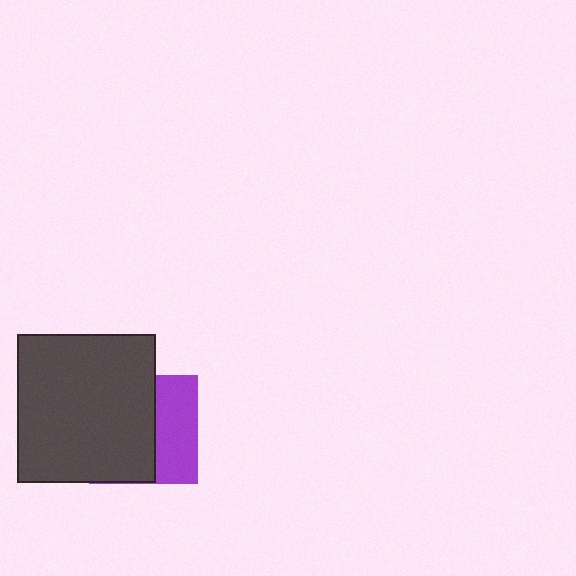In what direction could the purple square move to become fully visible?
The purple square could move right. That would shift it out from behind the dark gray rectangle entirely.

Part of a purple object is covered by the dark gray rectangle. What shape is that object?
It is a square.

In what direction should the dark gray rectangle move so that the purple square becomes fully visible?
The dark gray rectangle should move left. That is the shortest direction to clear the overlap and leave the purple square fully visible.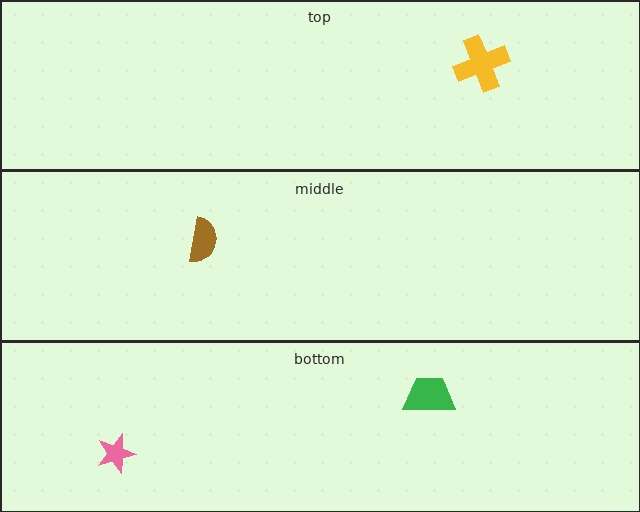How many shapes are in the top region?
1.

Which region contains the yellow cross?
The top region.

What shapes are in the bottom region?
The green trapezoid, the pink star.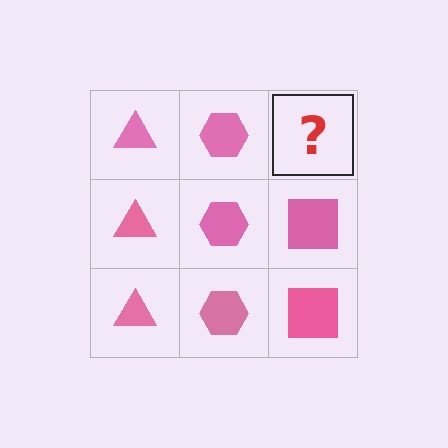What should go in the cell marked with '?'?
The missing cell should contain a pink square.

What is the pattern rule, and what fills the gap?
The rule is that each column has a consistent shape. The gap should be filled with a pink square.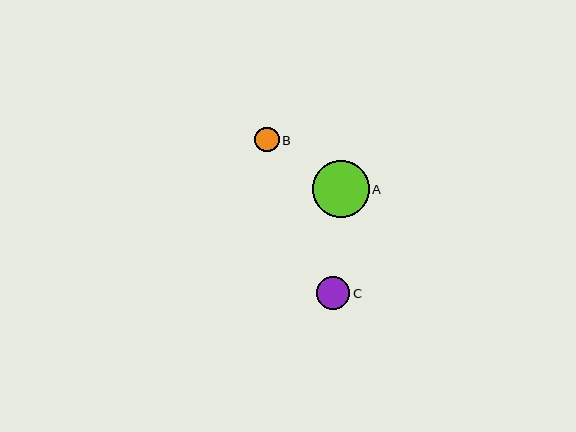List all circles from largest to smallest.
From largest to smallest: A, C, B.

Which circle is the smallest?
Circle B is the smallest with a size of approximately 24 pixels.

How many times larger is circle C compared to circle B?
Circle C is approximately 1.4 times the size of circle B.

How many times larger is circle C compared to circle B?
Circle C is approximately 1.4 times the size of circle B.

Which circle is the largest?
Circle A is the largest with a size of approximately 56 pixels.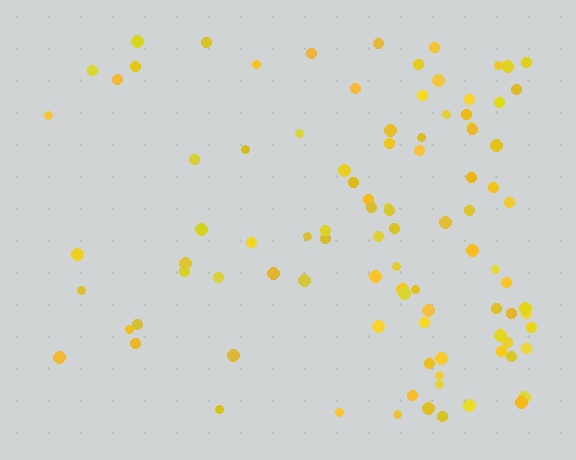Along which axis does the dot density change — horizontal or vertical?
Horizontal.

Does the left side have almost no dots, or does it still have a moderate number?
Still a moderate number, just noticeably fewer than the right.